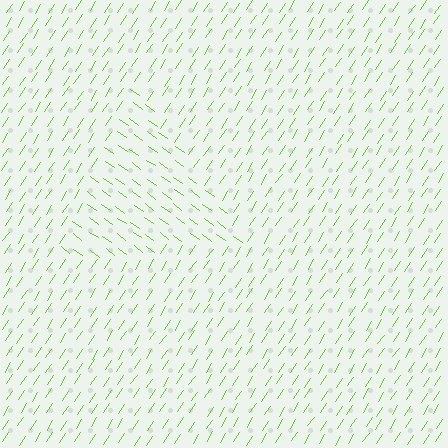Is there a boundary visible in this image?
Yes, there is a texture boundary formed by a change in line orientation.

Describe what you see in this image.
The image is filled with small lime line segments. A triangle region in the image has lines oriented differently from the surrounding lines, creating a visible texture boundary.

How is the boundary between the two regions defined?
The boundary is defined purely by a change in line orientation (approximately 87 degrees difference). All lines are the same color and thickness.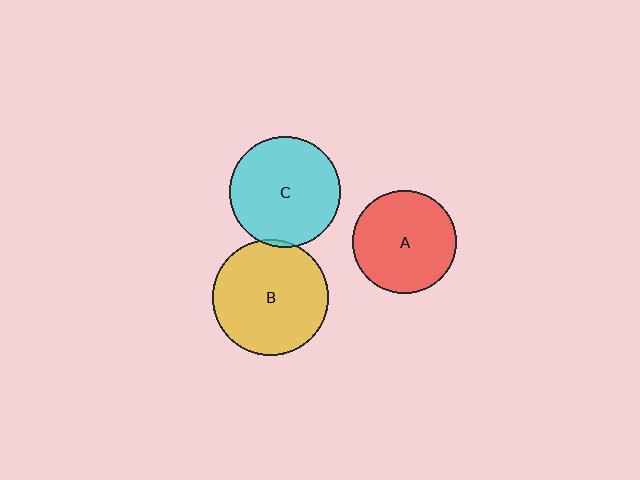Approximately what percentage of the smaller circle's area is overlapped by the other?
Approximately 5%.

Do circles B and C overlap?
Yes.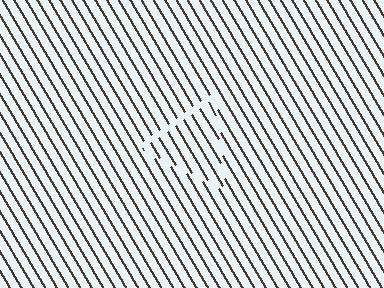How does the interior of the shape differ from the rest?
The interior of the shape contains the same grating, shifted by half a period — the contour is defined by the phase discontinuity where line-ends from the inner and outer gratings abut.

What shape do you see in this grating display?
An illusory triangle. The interior of the shape contains the same grating, shifted by half a period — the contour is defined by the phase discontinuity where line-ends from the inner and outer gratings abut.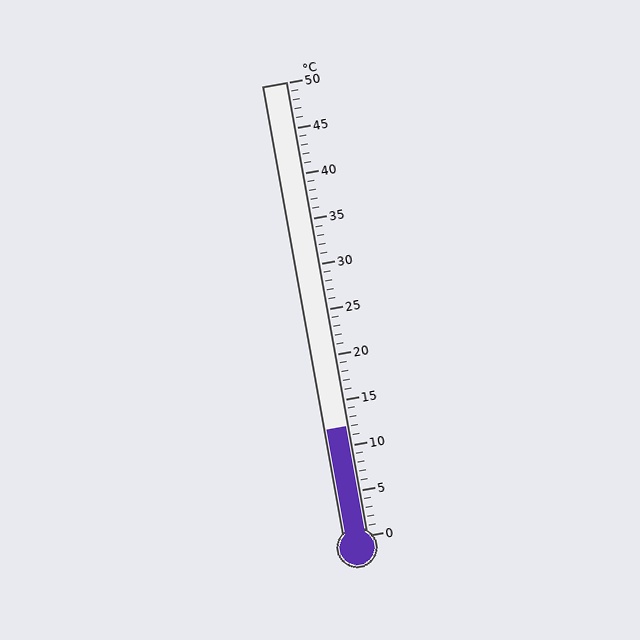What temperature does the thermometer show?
The thermometer shows approximately 12°C.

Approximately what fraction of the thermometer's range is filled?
The thermometer is filled to approximately 25% of its range.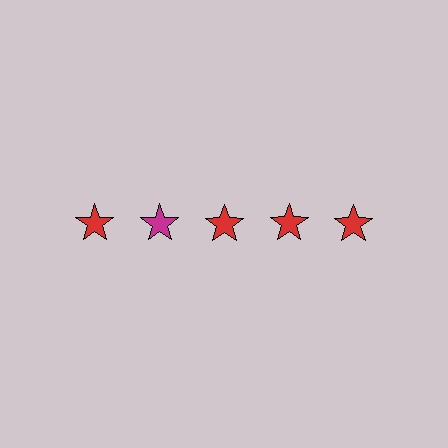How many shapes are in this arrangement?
There are 5 shapes arranged in a grid pattern.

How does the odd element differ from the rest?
It has a different color: magenta instead of red.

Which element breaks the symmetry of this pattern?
The magenta star in the top row, second from left column breaks the symmetry. All other shapes are red stars.